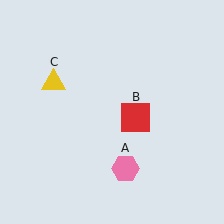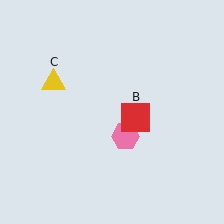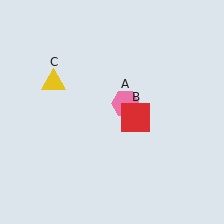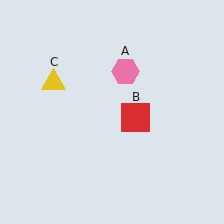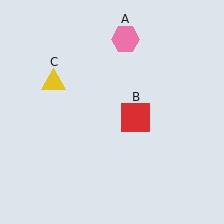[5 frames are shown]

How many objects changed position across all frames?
1 object changed position: pink hexagon (object A).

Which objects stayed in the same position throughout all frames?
Red square (object B) and yellow triangle (object C) remained stationary.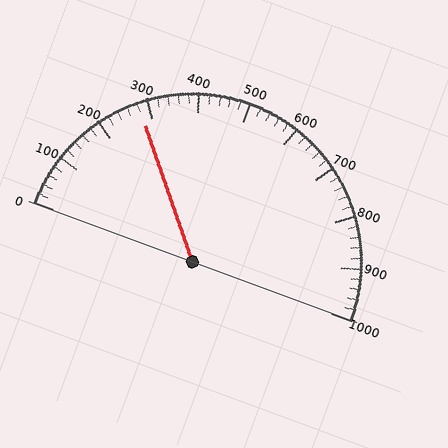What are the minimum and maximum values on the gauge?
The gauge ranges from 0 to 1000.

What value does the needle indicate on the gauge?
The needle indicates approximately 280.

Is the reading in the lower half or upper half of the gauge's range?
The reading is in the lower half of the range (0 to 1000).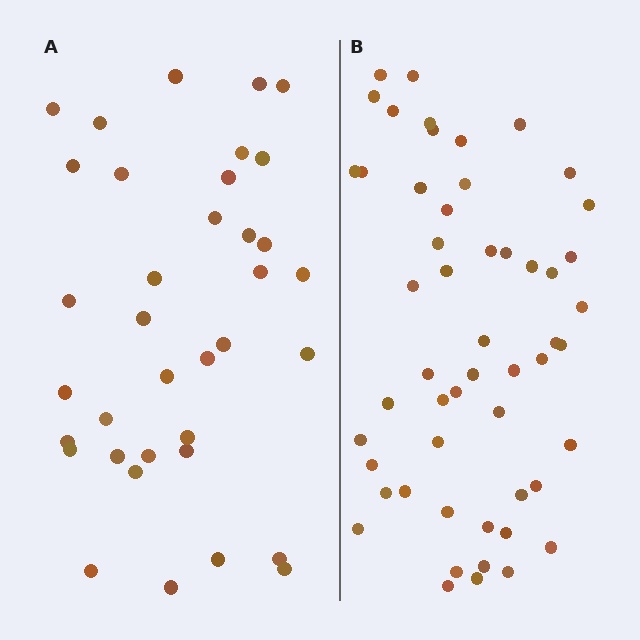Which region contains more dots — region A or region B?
Region B (the right region) has more dots.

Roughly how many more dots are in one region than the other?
Region B has approximately 15 more dots than region A.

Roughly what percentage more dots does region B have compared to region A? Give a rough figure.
About 45% more.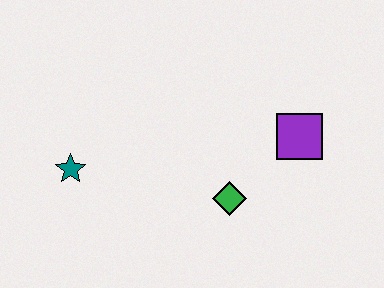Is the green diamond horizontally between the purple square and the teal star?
Yes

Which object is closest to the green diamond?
The purple square is closest to the green diamond.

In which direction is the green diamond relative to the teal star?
The green diamond is to the right of the teal star.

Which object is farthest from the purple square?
The teal star is farthest from the purple square.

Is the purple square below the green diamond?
No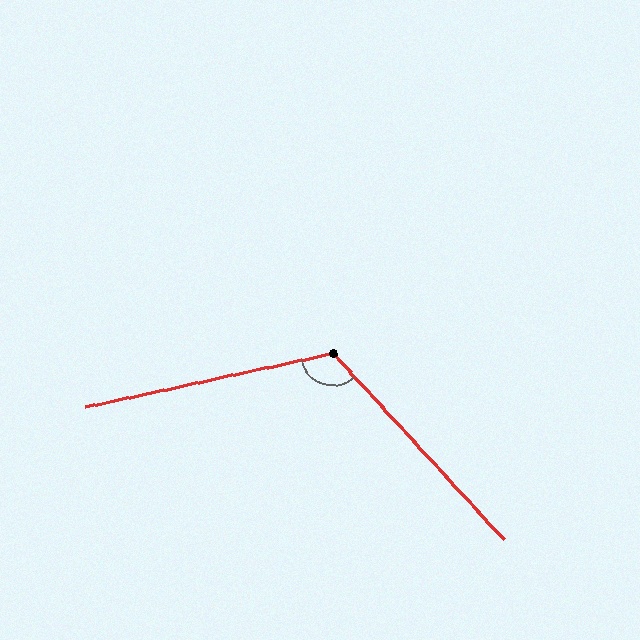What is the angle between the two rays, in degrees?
Approximately 120 degrees.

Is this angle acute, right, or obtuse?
It is obtuse.